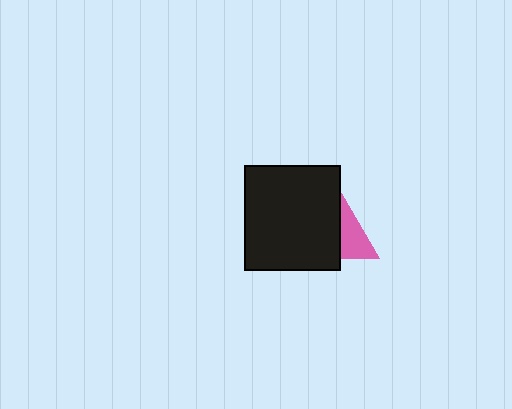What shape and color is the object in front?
The object in front is a black rectangle.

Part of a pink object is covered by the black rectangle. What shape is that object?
It is a triangle.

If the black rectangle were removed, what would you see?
You would see the complete pink triangle.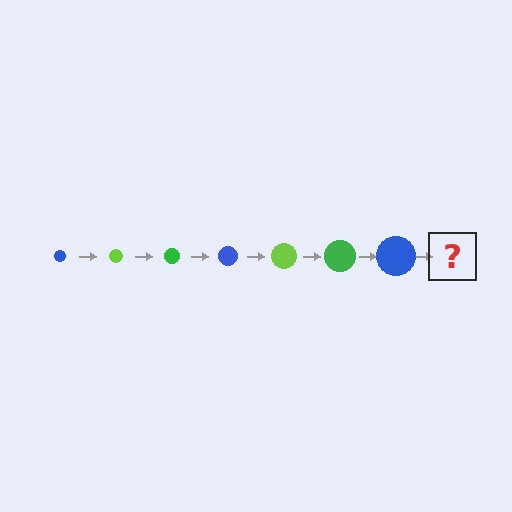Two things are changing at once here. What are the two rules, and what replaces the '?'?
The two rules are that the circle grows larger each step and the color cycles through blue, lime, and green. The '?' should be a lime circle, larger than the previous one.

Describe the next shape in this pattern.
It should be a lime circle, larger than the previous one.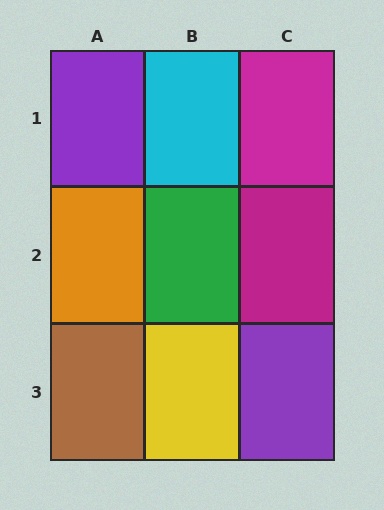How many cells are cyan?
1 cell is cyan.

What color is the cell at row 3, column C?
Purple.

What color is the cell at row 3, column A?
Brown.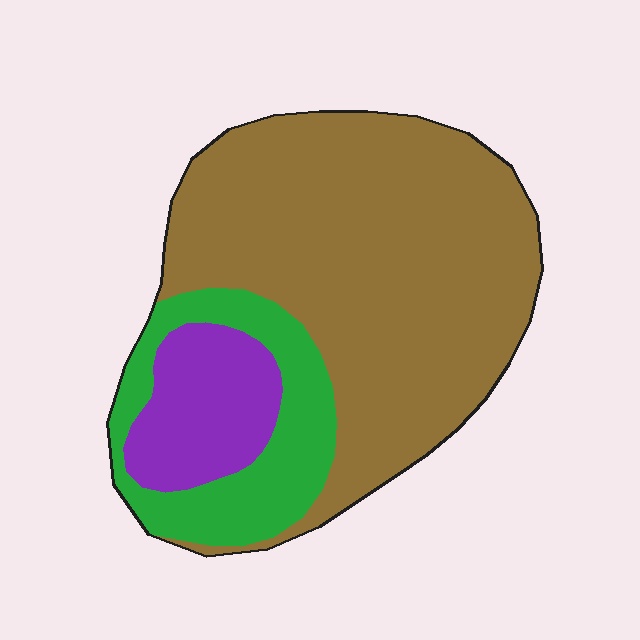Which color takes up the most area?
Brown, at roughly 65%.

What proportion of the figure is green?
Green takes up between a sixth and a third of the figure.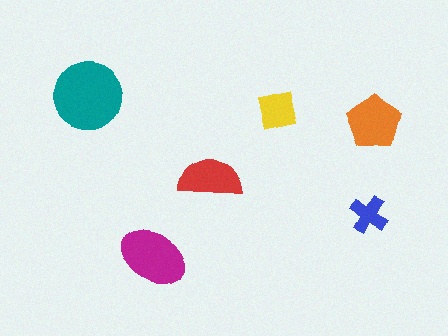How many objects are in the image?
There are 6 objects in the image.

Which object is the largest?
The teal circle.